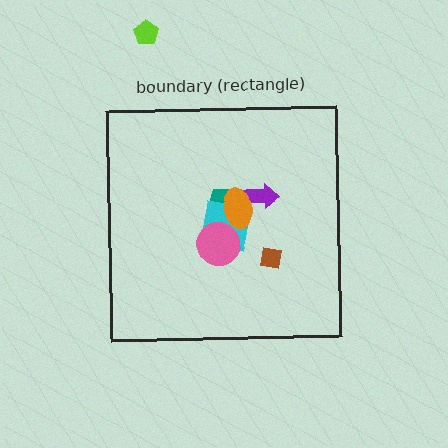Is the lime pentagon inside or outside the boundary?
Outside.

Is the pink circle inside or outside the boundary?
Inside.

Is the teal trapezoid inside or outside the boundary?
Inside.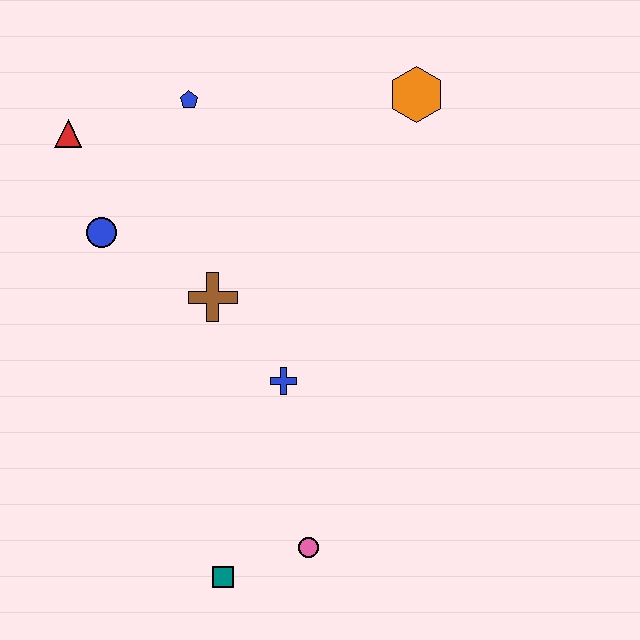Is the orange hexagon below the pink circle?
No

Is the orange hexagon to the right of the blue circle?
Yes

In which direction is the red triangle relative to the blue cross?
The red triangle is above the blue cross.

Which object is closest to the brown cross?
The blue cross is closest to the brown cross.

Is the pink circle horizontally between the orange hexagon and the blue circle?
Yes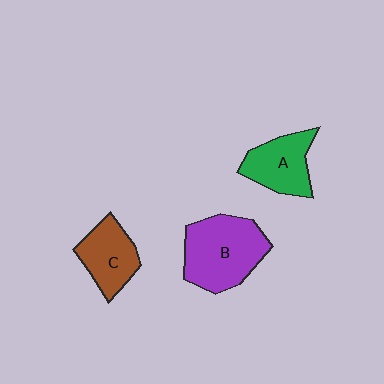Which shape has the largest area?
Shape B (purple).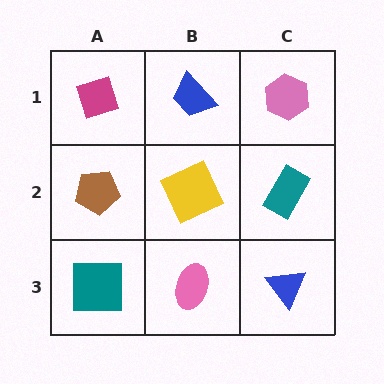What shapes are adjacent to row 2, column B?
A blue trapezoid (row 1, column B), a pink ellipse (row 3, column B), a brown pentagon (row 2, column A), a teal rectangle (row 2, column C).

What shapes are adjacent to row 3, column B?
A yellow square (row 2, column B), a teal square (row 3, column A), a blue triangle (row 3, column C).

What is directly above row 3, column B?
A yellow square.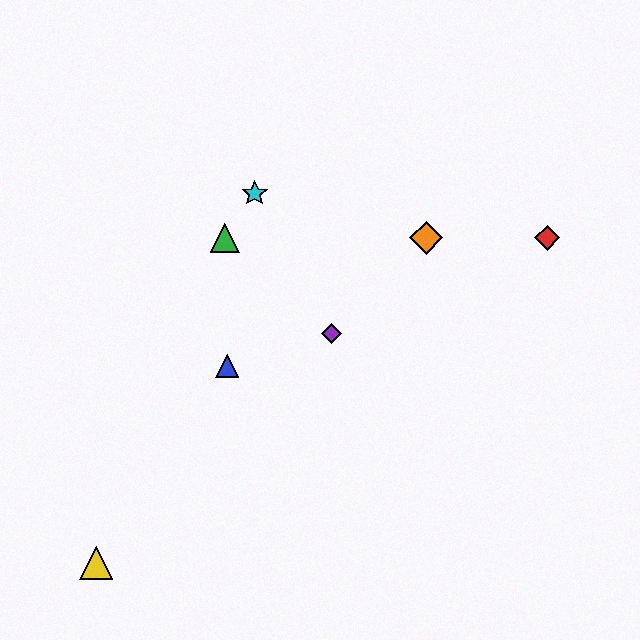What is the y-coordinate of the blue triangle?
The blue triangle is at y≈366.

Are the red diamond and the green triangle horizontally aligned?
Yes, both are at y≈238.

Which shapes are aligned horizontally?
The red diamond, the green triangle, the orange diamond are aligned horizontally.